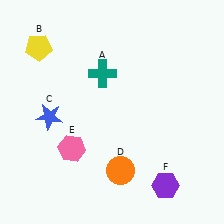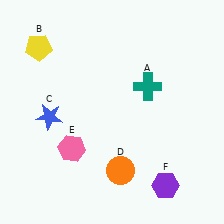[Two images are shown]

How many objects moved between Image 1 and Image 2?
1 object moved between the two images.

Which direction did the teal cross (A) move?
The teal cross (A) moved right.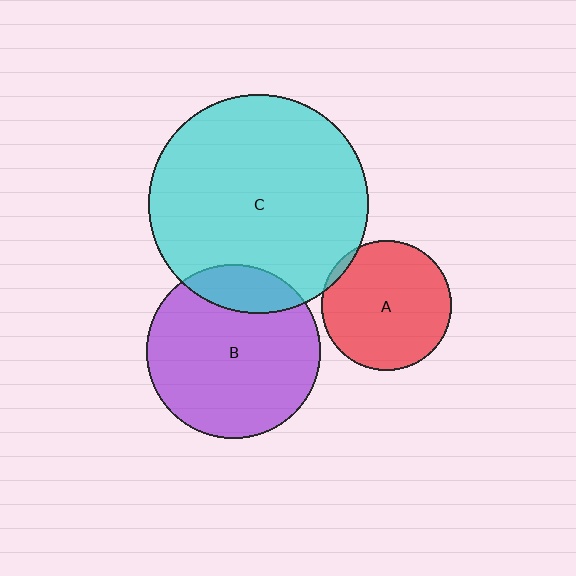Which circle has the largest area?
Circle C (cyan).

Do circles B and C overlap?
Yes.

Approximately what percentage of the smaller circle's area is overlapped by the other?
Approximately 15%.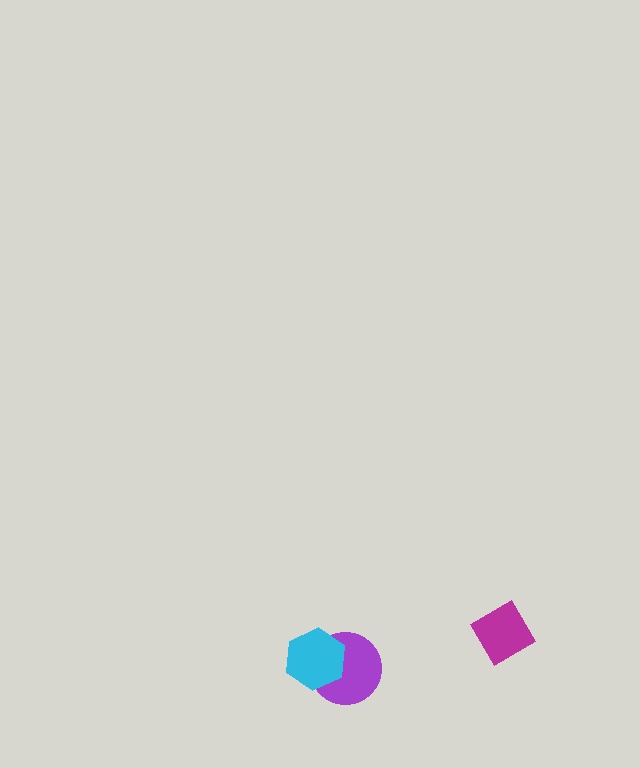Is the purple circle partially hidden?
Yes, it is partially covered by another shape.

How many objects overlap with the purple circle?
1 object overlaps with the purple circle.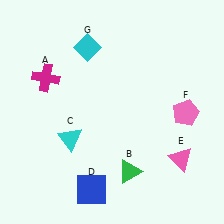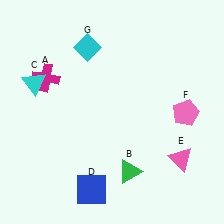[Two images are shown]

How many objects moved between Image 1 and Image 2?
1 object moved between the two images.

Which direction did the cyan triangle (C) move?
The cyan triangle (C) moved up.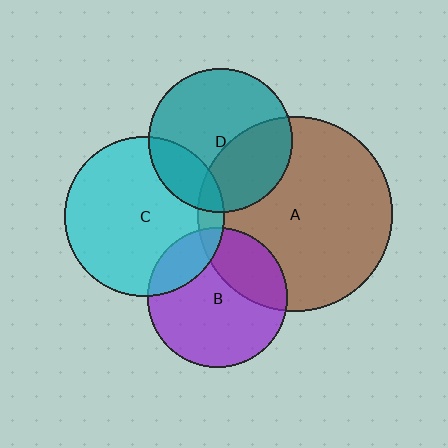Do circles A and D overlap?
Yes.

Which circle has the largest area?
Circle A (brown).